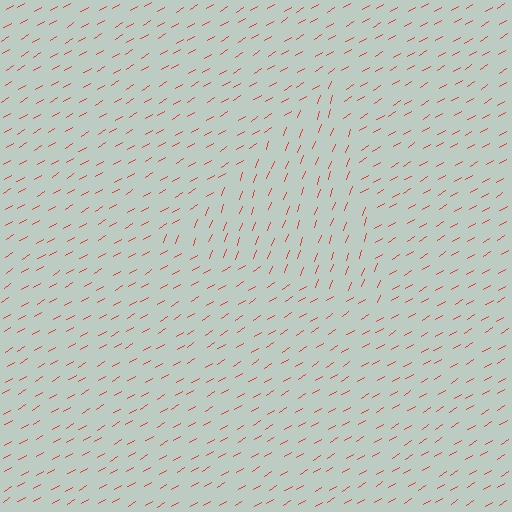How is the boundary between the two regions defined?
The boundary is defined purely by a change in line orientation (approximately 39 degrees difference). All lines are the same color and thickness.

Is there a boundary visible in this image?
Yes, there is a texture boundary formed by a change in line orientation.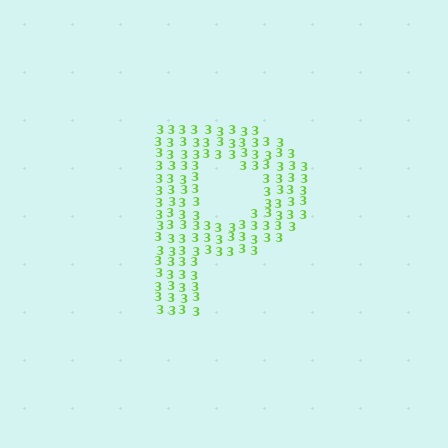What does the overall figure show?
The overall figure shows the letter P.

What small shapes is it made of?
It is made of small digit 3's.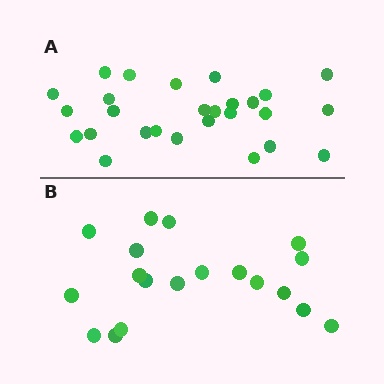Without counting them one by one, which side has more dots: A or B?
Region A (the top region) has more dots.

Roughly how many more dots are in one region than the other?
Region A has roughly 8 or so more dots than region B.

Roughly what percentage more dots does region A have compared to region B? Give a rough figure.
About 40% more.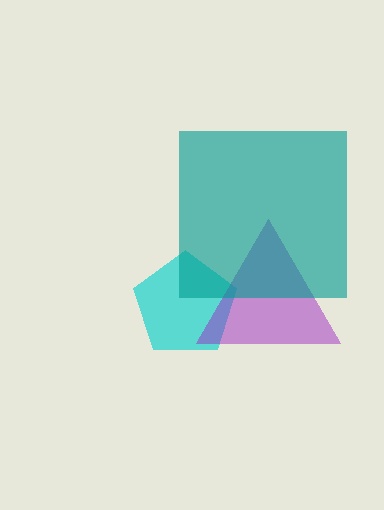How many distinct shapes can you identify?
There are 3 distinct shapes: a cyan pentagon, a purple triangle, a teal square.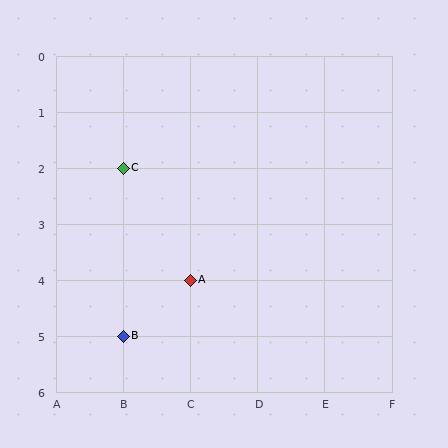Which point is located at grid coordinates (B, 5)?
Point B is at (B, 5).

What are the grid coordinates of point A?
Point A is at grid coordinates (C, 4).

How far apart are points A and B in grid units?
Points A and B are 1 column and 1 row apart (about 1.4 grid units diagonally).